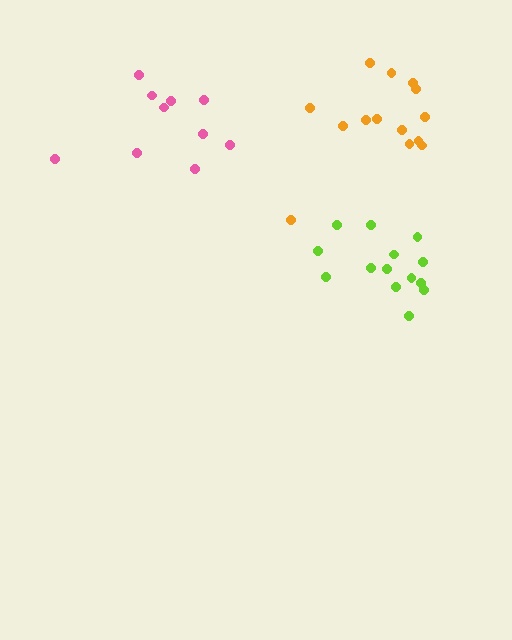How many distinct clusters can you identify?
There are 3 distinct clusters.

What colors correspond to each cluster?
The clusters are colored: lime, pink, orange.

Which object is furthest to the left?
The pink cluster is leftmost.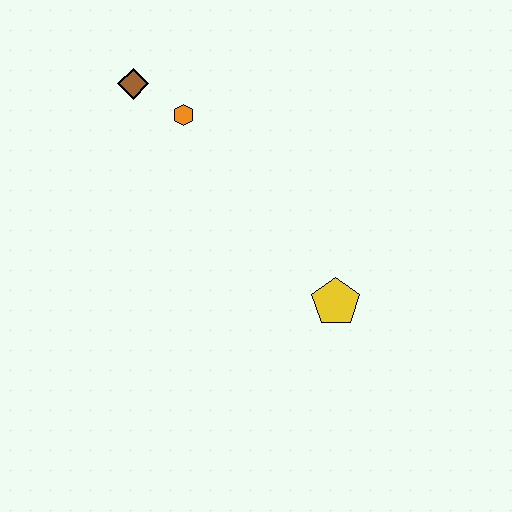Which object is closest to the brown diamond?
The orange hexagon is closest to the brown diamond.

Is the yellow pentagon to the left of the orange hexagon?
No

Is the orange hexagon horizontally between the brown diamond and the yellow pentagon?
Yes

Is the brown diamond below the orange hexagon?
No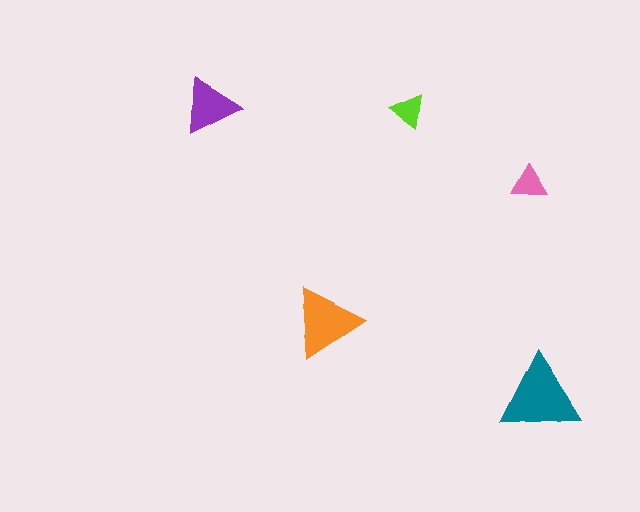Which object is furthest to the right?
The teal triangle is rightmost.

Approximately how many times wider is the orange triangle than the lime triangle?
About 2 times wider.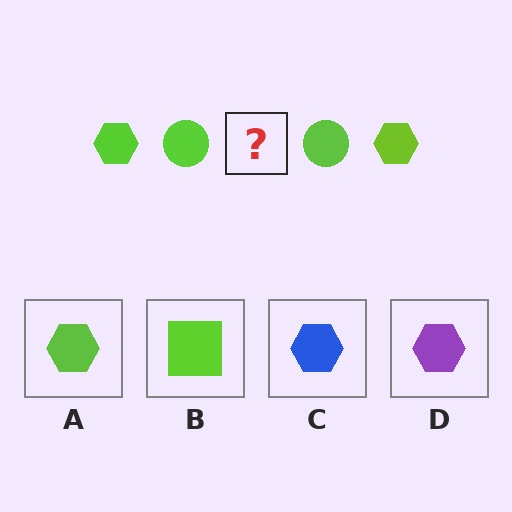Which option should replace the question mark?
Option A.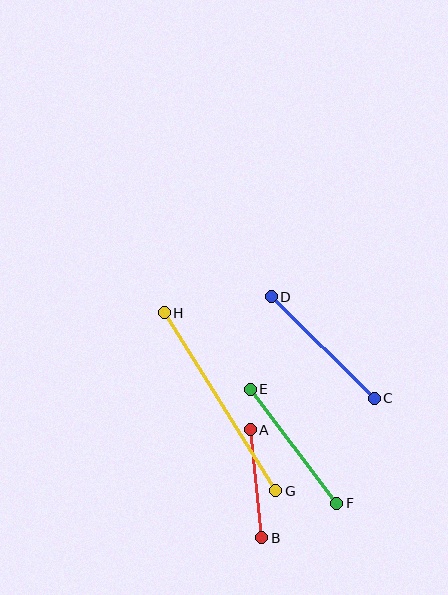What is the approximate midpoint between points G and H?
The midpoint is at approximately (220, 402) pixels.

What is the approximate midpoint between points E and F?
The midpoint is at approximately (293, 446) pixels.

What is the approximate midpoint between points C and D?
The midpoint is at approximately (323, 348) pixels.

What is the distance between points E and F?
The distance is approximately 143 pixels.